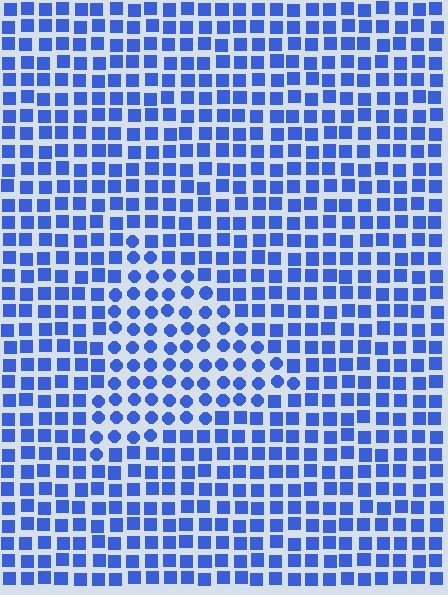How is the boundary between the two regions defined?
The boundary is defined by a change in element shape: circles inside vs. squares outside. All elements share the same color and spacing.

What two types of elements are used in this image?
The image uses circles inside the triangle region and squares outside it.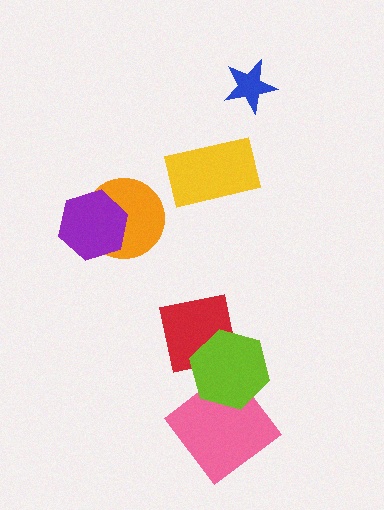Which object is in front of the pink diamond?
The lime hexagon is in front of the pink diamond.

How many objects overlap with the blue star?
0 objects overlap with the blue star.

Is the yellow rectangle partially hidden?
No, no other shape covers it.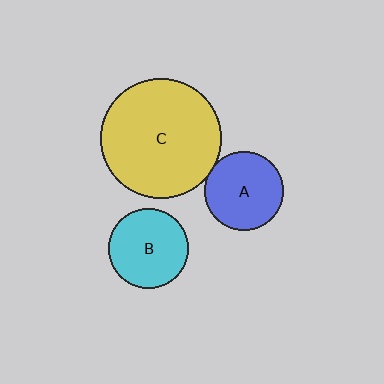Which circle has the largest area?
Circle C (yellow).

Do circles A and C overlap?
Yes.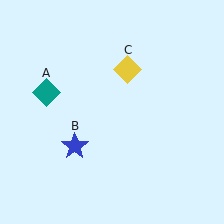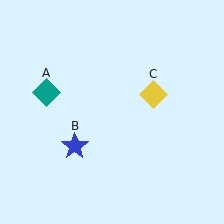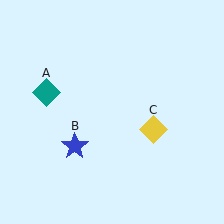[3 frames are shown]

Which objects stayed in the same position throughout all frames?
Teal diamond (object A) and blue star (object B) remained stationary.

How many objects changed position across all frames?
1 object changed position: yellow diamond (object C).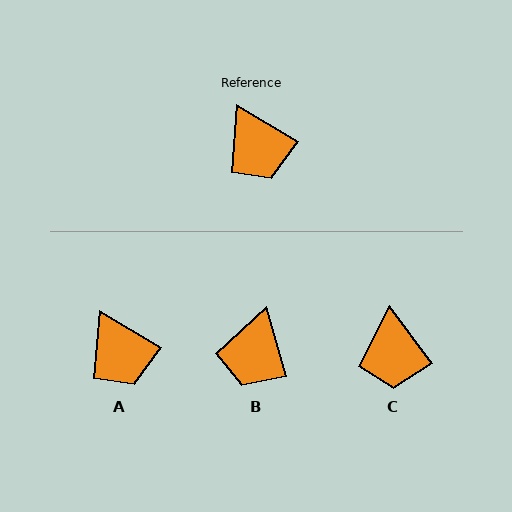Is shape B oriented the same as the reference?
No, it is off by about 43 degrees.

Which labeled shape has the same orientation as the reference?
A.